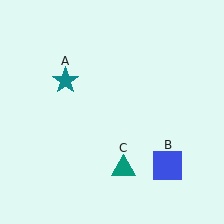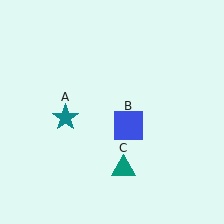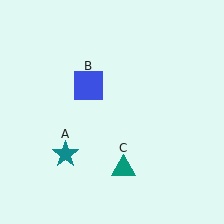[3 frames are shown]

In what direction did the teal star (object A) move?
The teal star (object A) moved down.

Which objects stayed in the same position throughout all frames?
Teal triangle (object C) remained stationary.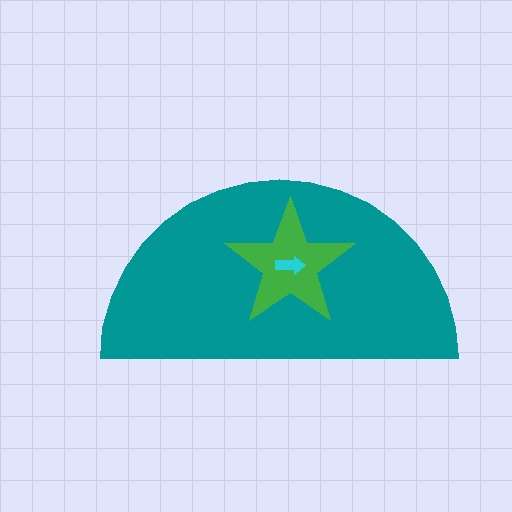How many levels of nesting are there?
3.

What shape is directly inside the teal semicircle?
The green star.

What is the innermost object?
The cyan arrow.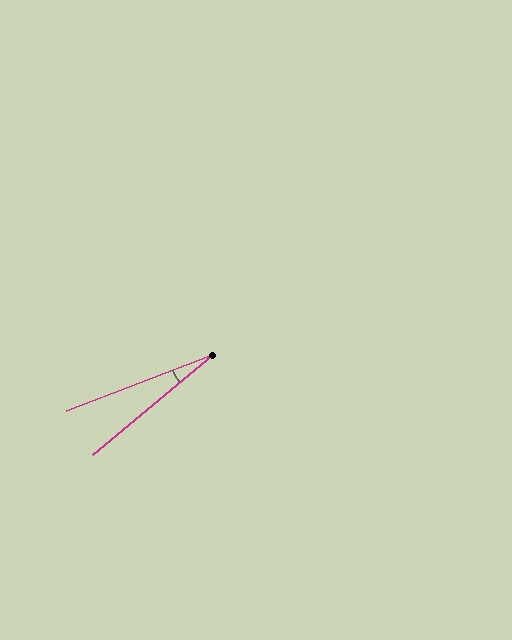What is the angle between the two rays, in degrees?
Approximately 19 degrees.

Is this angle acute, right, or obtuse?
It is acute.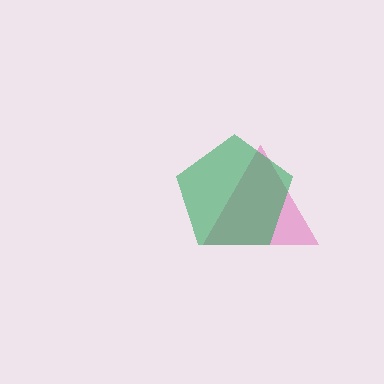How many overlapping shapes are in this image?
There are 2 overlapping shapes in the image.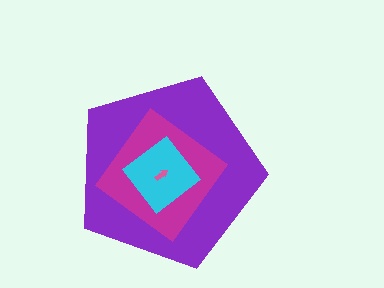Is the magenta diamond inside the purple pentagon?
Yes.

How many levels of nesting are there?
4.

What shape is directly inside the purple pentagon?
The magenta diamond.